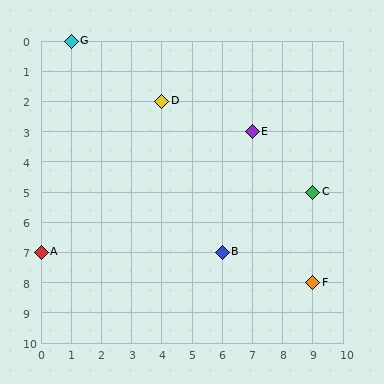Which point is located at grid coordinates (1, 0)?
Point G is at (1, 0).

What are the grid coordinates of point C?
Point C is at grid coordinates (9, 5).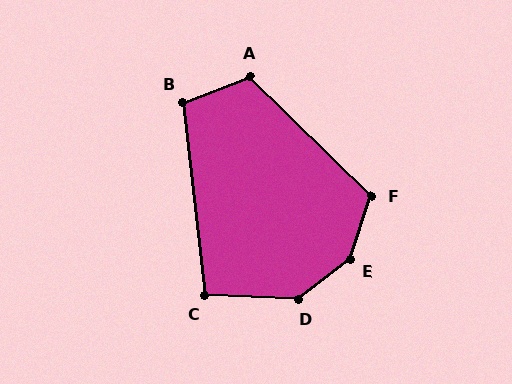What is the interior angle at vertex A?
Approximately 115 degrees (obtuse).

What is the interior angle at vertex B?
Approximately 105 degrees (obtuse).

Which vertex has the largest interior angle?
E, at approximately 147 degrees.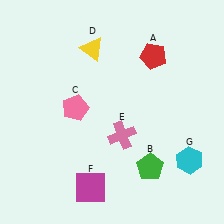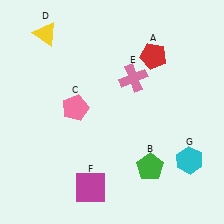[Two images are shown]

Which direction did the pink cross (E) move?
The pink cross (E) moved up.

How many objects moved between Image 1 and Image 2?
2 objects moved between the two images.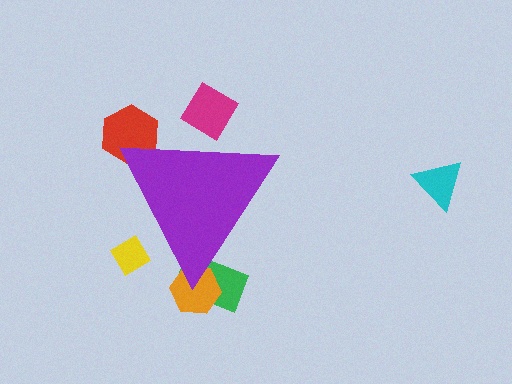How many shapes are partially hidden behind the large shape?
5 shapes are partially hidden.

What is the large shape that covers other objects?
A purple triangle.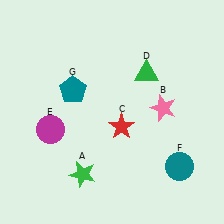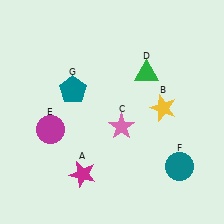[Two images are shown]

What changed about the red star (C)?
In Image 1, C is red. In Image 2, it changed to pink.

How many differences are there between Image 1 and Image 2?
There are 3 differences between the two images.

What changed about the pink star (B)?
In Image 1, B is pink. In Image 2, it changed to yellow.